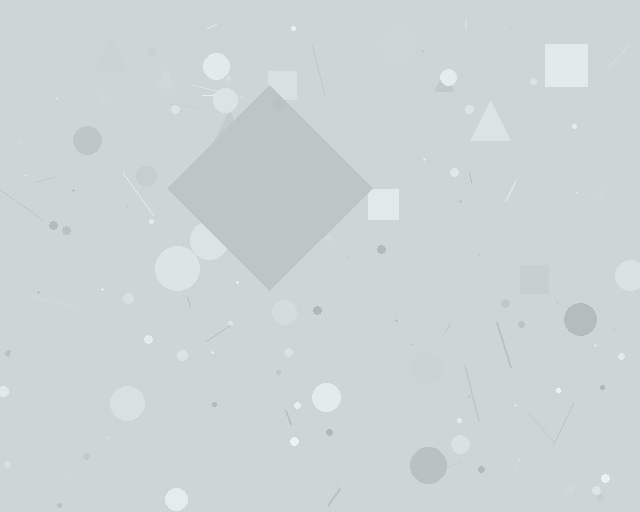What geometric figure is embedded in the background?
A diamond is embedded in the background.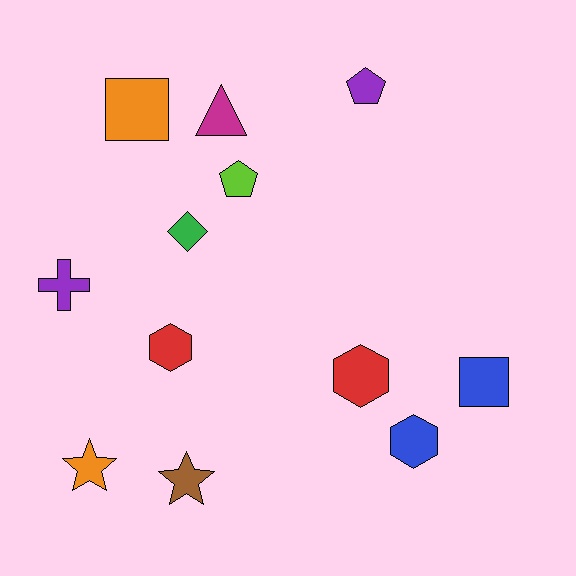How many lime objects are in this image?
There is 1 lime object.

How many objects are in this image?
There are 12 objects.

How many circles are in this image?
There are no circles.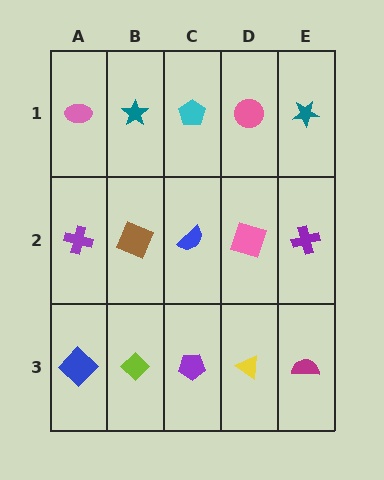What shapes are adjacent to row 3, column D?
A pink square (row 2, column D), a purple pentagon (row 3, column C), a magenta semicircle (row 3, column E).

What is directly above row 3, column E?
A purple cross.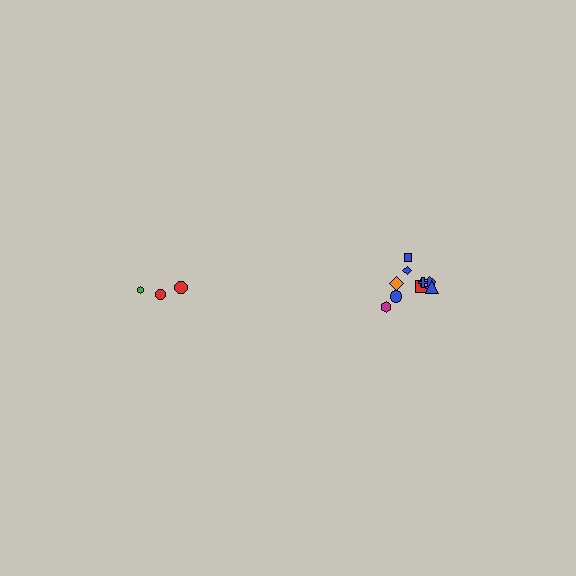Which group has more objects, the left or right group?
The right group.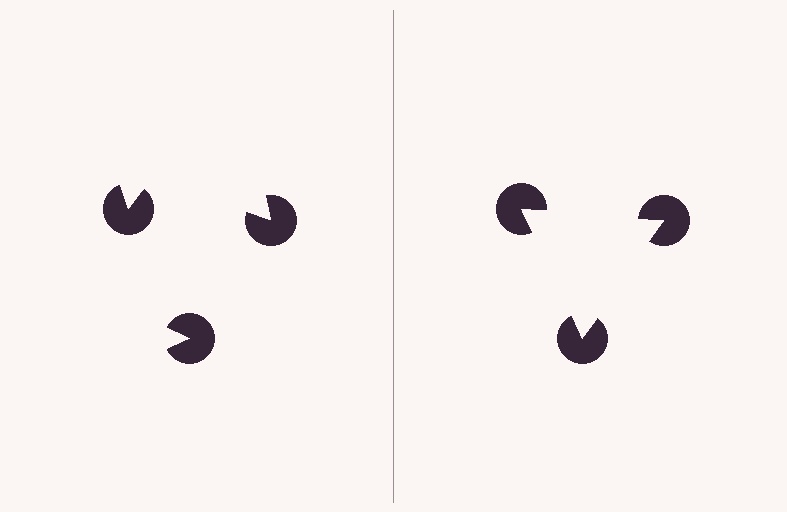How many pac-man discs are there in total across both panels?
6 — 3 on each side.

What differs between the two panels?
The pac-man discs are positioned identically on both sides; only the wedge orientations differ. On the right they align to a triangle; on the left they are misaligned.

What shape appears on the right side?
An illusory triangle.